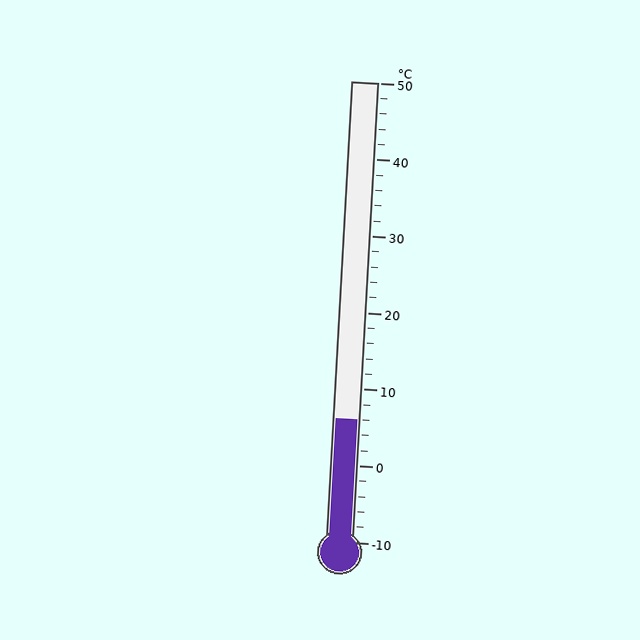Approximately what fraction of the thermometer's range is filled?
The thermometer is filled to approximately 25% of its range.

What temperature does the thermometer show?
The thermometer shows approximately 6°C.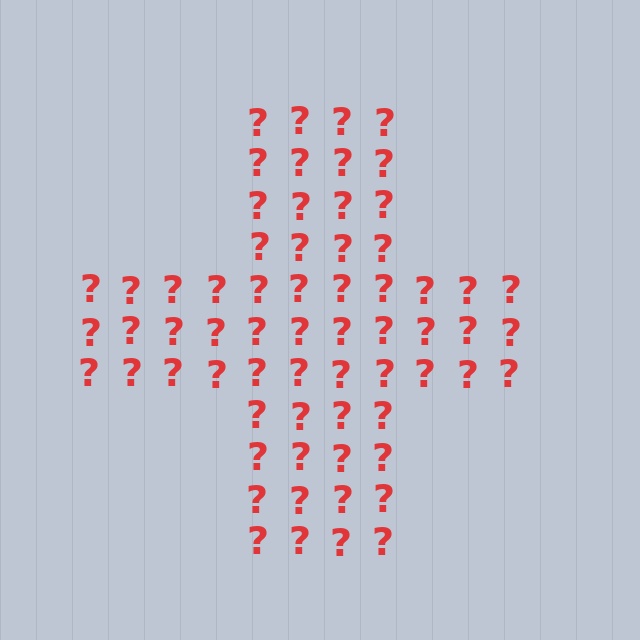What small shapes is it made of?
It is made of small question marks.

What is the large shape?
The large shape is a cross.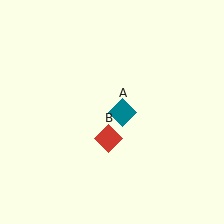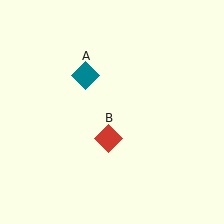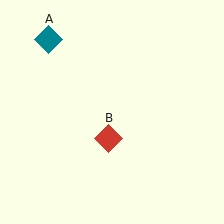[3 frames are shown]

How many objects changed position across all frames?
1 object changed position: teal diamond (object A).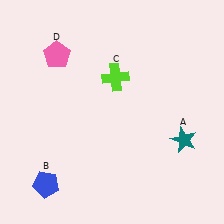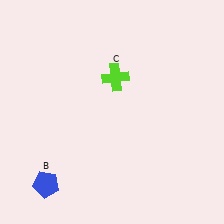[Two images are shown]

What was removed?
The pink pentagon (D), the teal star (A) were removed in Image 2.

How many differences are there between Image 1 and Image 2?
There are 2 differences between the two images.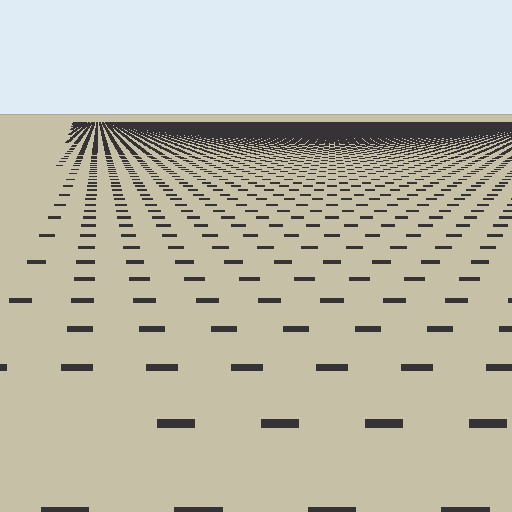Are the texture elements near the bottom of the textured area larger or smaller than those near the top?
Larger. Near the bottom, elements are closer to the viewer and appear at a bigger on-screen size.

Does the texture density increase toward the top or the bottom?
Density increases toward the top.